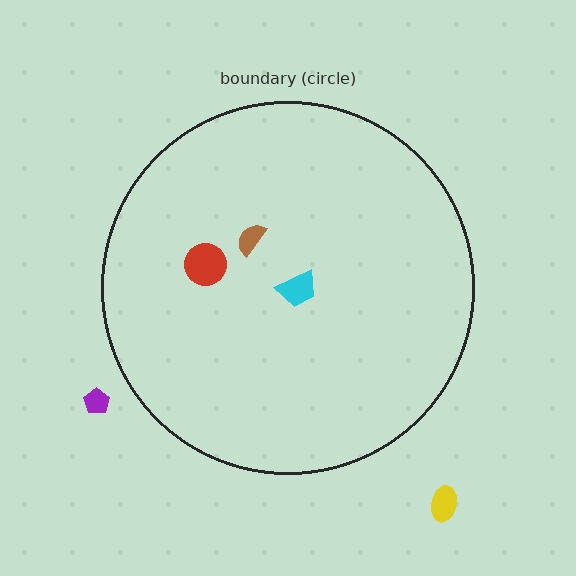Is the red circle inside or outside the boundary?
Inside.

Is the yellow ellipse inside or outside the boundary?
Outside.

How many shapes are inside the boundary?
3 inside, 2 outside.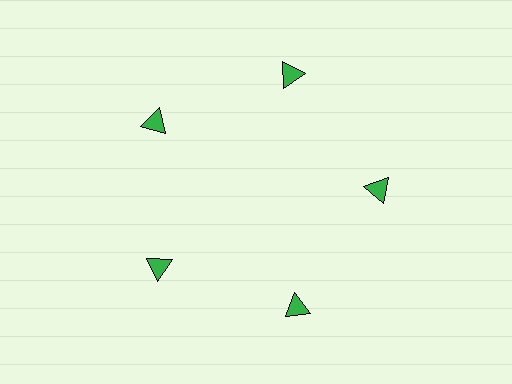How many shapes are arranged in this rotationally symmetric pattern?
There are 5 shapes, arranged in 5 groups of 1.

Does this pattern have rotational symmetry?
Yes, this pattern has 5-fold rotational symmetry. It looks the same after rotating 72 degrees around the center.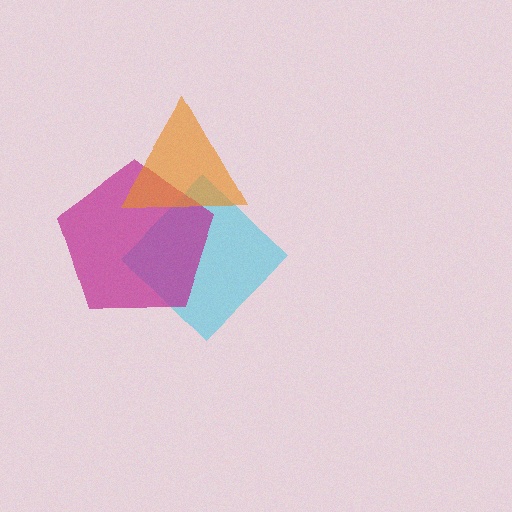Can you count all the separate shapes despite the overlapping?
Yes, there are 3 separate shapes.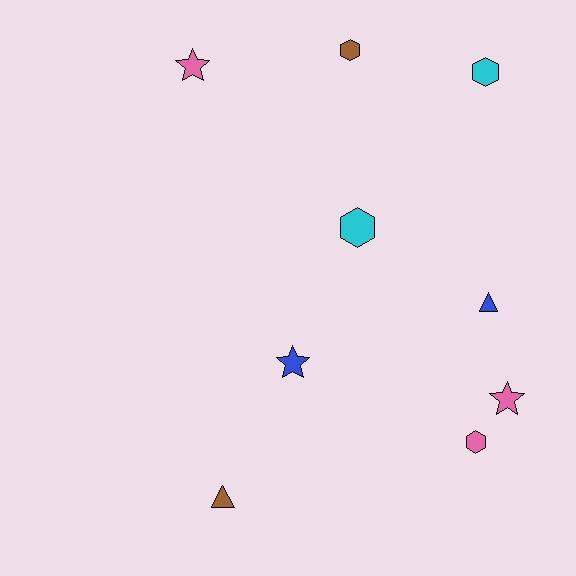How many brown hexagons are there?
There is 1 brown hexagon.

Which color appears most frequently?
Pink, with 3 objects.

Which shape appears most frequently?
Hexagon, with 4 objects.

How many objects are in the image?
There are 9 objects.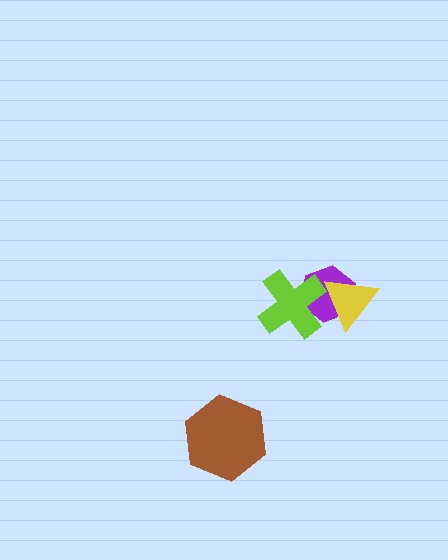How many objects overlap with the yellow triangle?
2 objects overlap with the yellow triangle.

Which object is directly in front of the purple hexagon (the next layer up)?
The lime cross is directly in front of the purple hexagon.